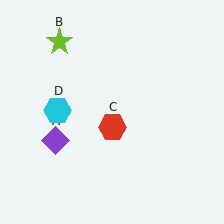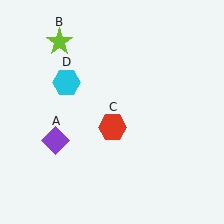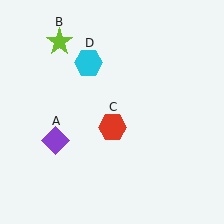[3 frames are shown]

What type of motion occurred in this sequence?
The cyan hexagon (object D) rotated clockwise around the center of the scene.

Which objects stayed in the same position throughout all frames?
Purple diamond (object A) and lime star (object B) and red hexagon (object C) remained stationary.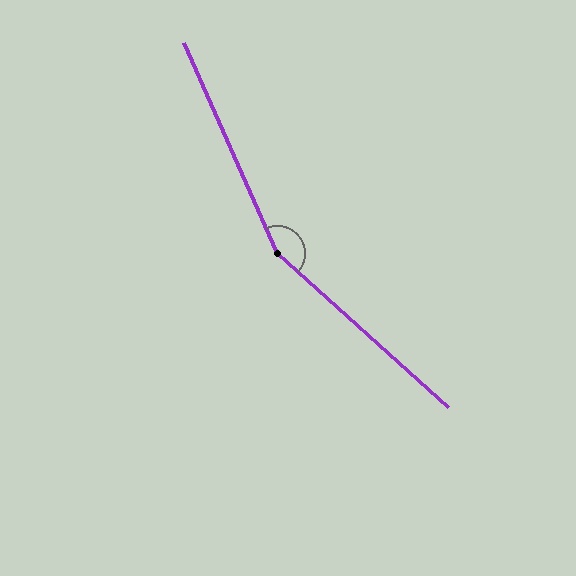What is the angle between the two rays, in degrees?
Approximately 156 degrees.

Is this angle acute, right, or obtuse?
It is obtuse.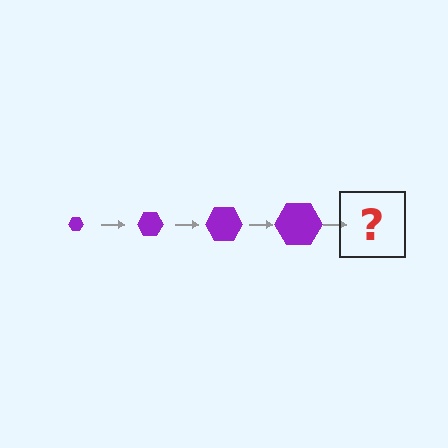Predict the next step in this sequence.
The next step is a purple hexagon, larger than the previous one.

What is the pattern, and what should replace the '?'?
The pattern is that the hexagon gets progressively larger each step. The '?' should be a purple hexagon, larger than the previous one.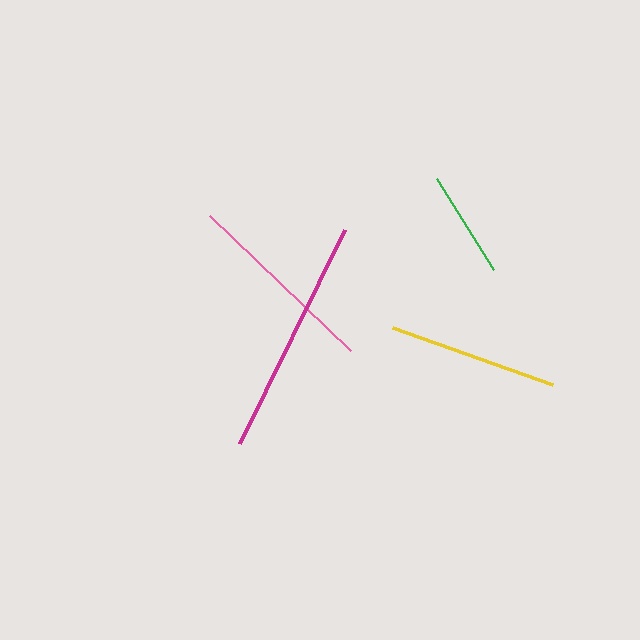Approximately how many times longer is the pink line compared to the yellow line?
The pink line is approximately 1.1 times the length of the yellow line.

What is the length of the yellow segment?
The yellow segment is approximately 171 pixels long.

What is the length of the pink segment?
The pink segment is approximately 196 pixels long.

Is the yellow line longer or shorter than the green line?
The yellow line is longer than the green line.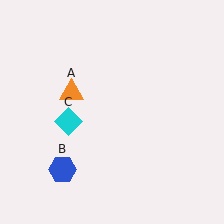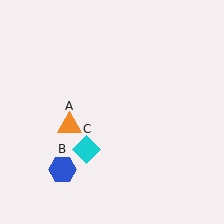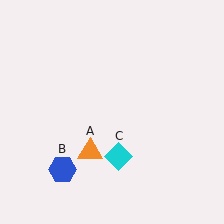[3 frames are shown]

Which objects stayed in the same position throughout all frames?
Blue hexagon (object B) remained stationary.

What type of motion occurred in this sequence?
The orange triangle (object A), cyan diamond (object C) rotated counterclockwise around the center of the scene.